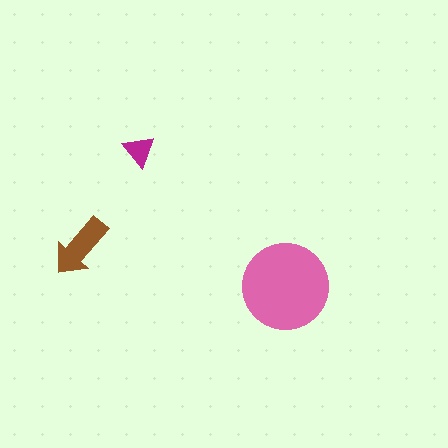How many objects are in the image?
There are 3 objects in the image.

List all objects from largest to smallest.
The pink circle, the brown arrow, the magenta triangle.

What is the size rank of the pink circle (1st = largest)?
1st.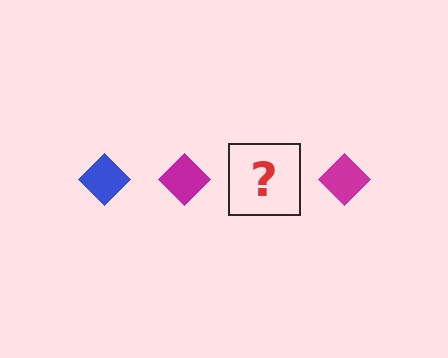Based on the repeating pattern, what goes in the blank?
The blank should be a blue diamond.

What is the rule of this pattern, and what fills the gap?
The rule is that the pattern cycles through blue, magenta diamonds. The gap should be filled with a blue diamond.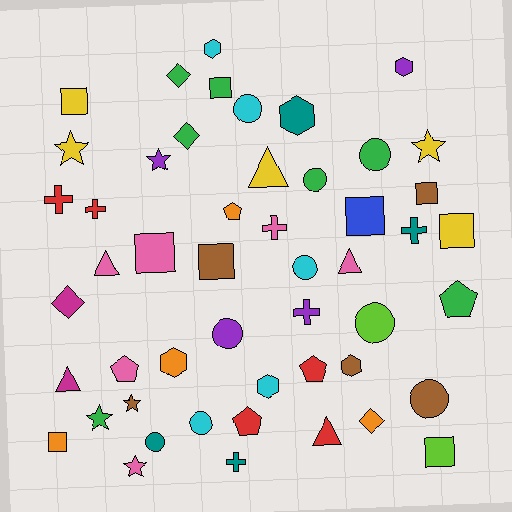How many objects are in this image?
There are 50 objects.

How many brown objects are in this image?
There are 5 brown objects.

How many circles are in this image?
There are 9 circles.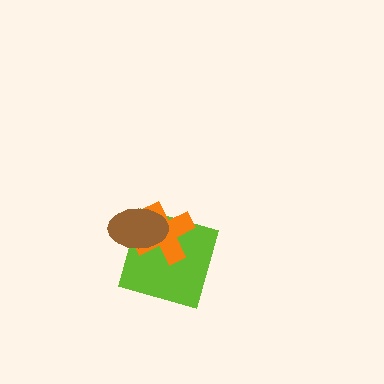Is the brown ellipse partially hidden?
No, no other shape covers it.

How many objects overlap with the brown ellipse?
2 objects overlap with the brown ellipse.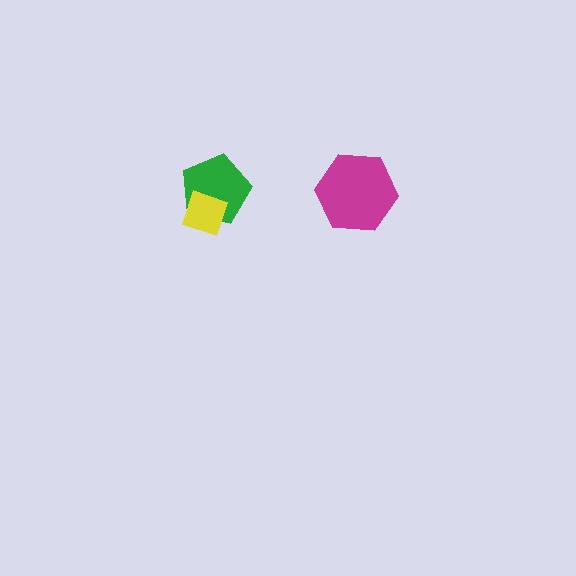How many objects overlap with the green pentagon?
1 object overlaps with the green pentagon.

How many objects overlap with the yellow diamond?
1 object overlaps with the yellow diamond.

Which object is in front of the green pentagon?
The yellow diamond is in front of the green pentagon.